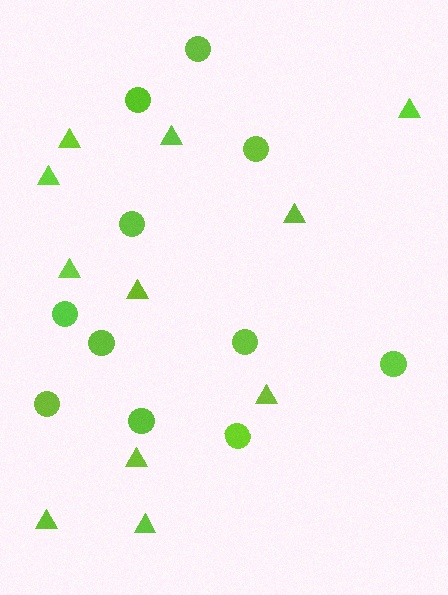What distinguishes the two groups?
There are 2 groups: one group of circles (11) and one group of triangles (11).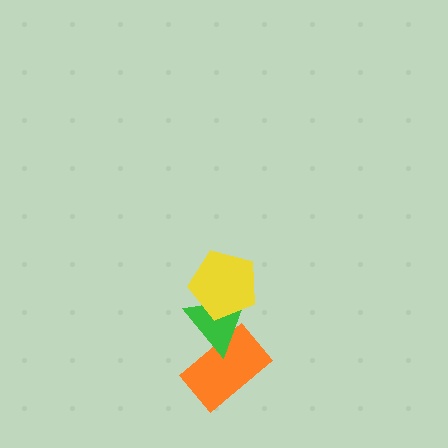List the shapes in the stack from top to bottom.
From top to bottom: the yellow pentagon, the green triangle, the orange rectangle.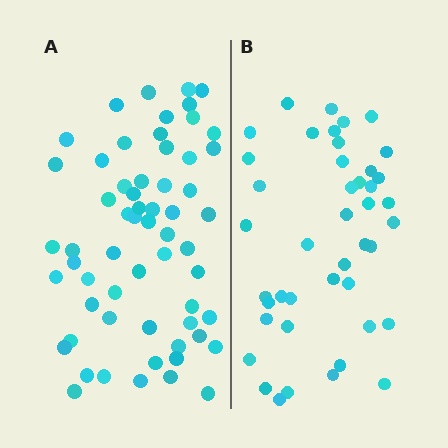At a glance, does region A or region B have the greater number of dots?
Region A (the left region) has more dots.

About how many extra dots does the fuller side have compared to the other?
Region A has approximately 15 more dots than region B.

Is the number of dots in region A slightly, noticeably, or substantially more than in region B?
Region A has noticeably more, but not dramatically so. The ratio is roughly 1.4 to 1.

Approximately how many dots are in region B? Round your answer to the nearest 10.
About 40 dots. (The exact count is 43, which rounds to 40.)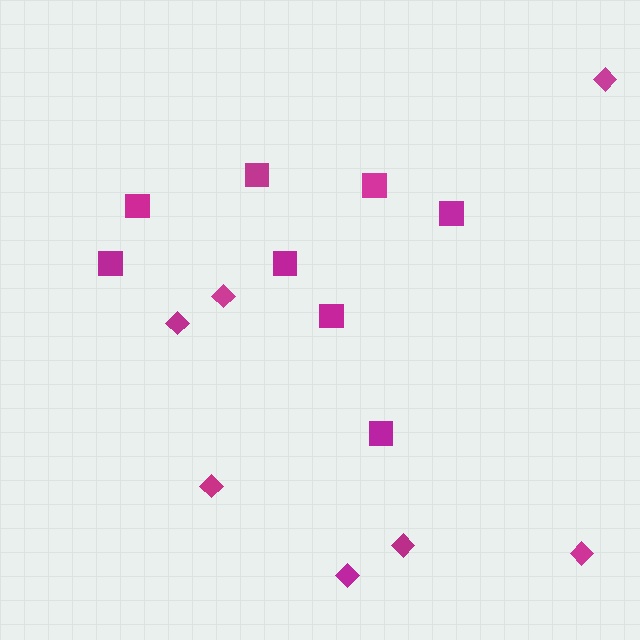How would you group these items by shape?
There are 2 groups: one group of squares (8) and one group of diamonds (7).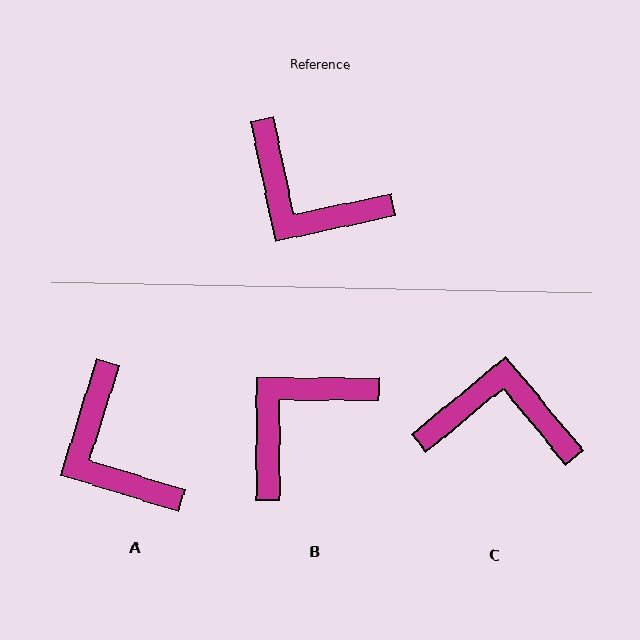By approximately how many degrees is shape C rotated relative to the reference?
Approximately 152 degrees clockwise.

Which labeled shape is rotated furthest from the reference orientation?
C, about 152 degrees away.